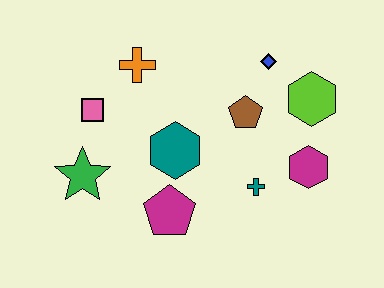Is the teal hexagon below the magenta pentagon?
No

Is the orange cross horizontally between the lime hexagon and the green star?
Yes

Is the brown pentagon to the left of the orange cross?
No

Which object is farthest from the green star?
The lime hexagon is farthest from the green star.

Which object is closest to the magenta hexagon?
The teal cross is closest to the magenta hexagon.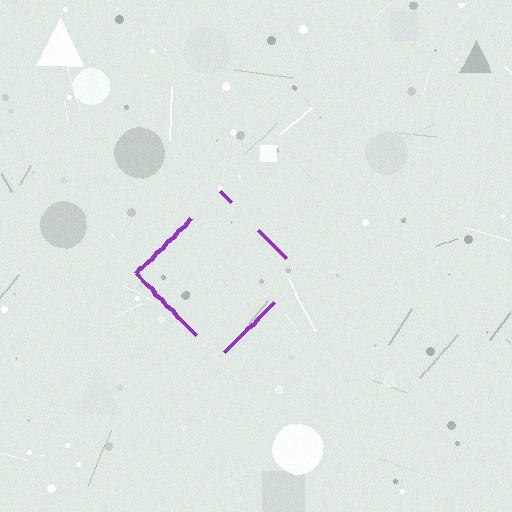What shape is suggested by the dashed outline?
The dashed outline suggests a diamond.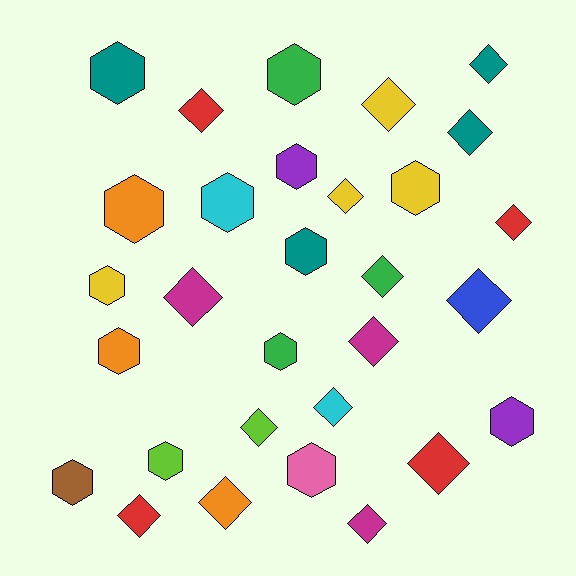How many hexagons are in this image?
There are 14 hexagons.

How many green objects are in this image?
There are 3 green objects.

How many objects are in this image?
There are 30 objects.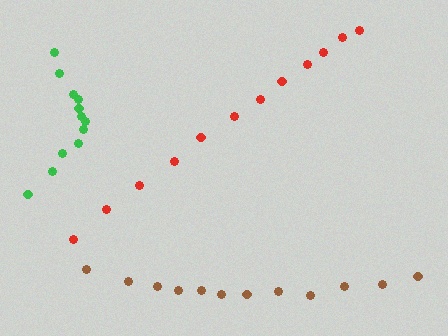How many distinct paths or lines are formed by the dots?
There are 3 distinct paths.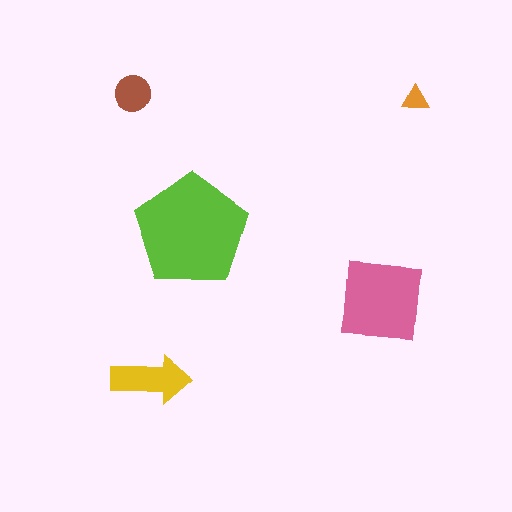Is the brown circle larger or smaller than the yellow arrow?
Smaller.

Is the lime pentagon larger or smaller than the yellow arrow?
Larger.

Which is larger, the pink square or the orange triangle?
The pink square.